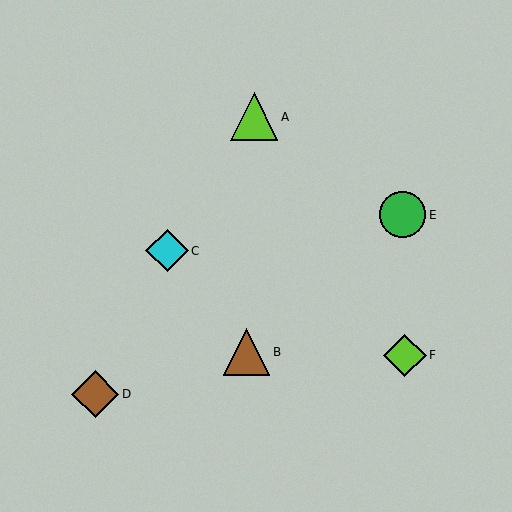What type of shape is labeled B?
Shape B is a brown triangle.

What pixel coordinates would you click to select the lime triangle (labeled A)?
Click at (254, 117) to select the lime triangle A.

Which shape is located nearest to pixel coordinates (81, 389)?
The brown diamond (labeled D) at (95, 394) is nearest to that location.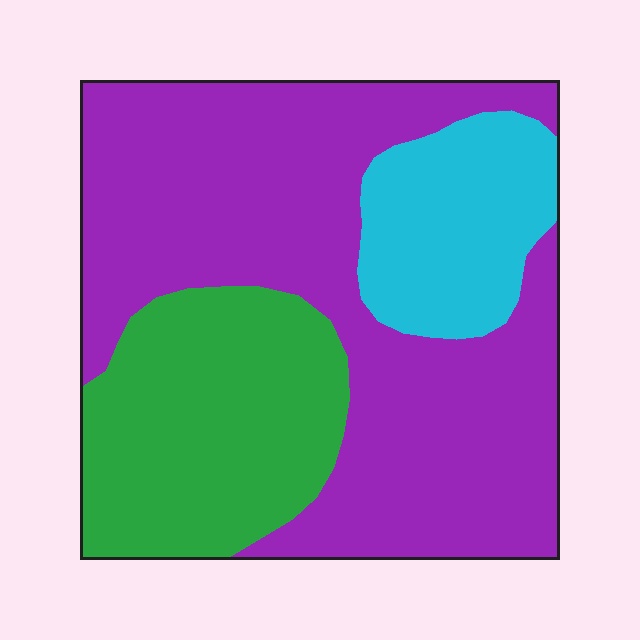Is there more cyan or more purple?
Purple.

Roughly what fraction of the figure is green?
Green covers about 25% of the figure.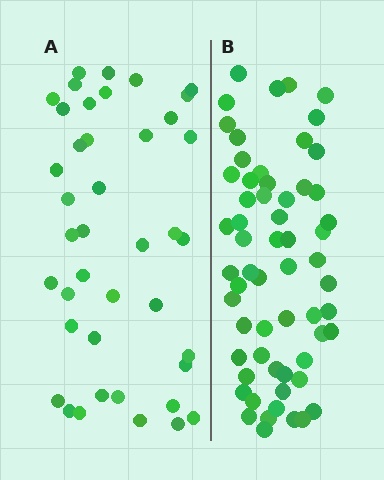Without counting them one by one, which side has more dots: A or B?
Region B (the right region) has more dots.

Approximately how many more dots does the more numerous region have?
Region B has approximately 20 more dots than region A.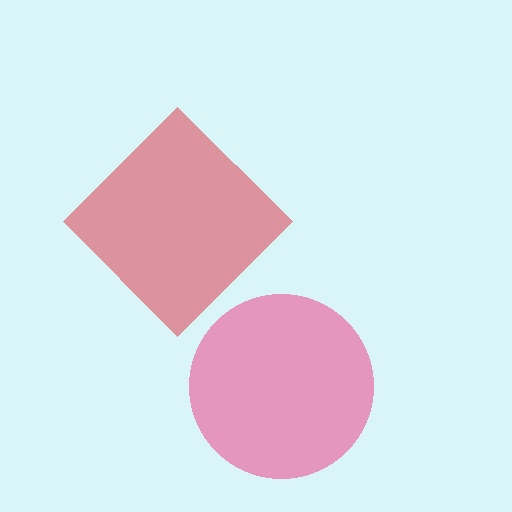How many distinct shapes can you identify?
There are 2 distinct shapes: a pink circle, a red diamond.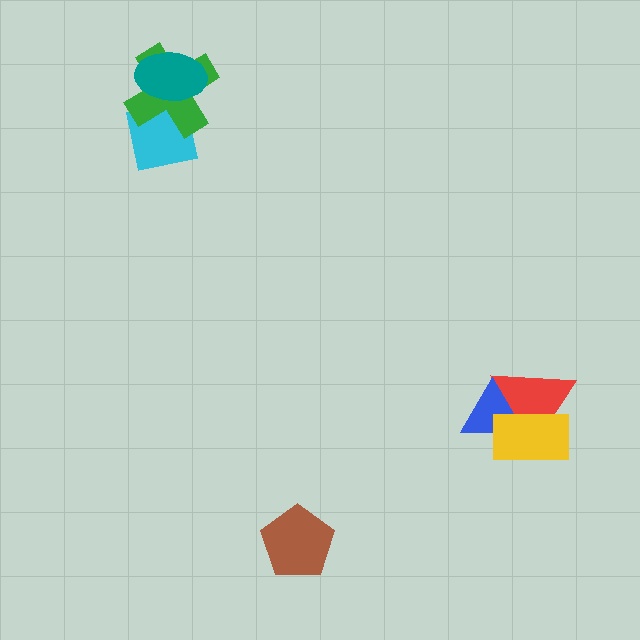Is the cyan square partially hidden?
Yes, it is partially covered by another shape.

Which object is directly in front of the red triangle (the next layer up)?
The blue triangle is directly in front of the red triangle.